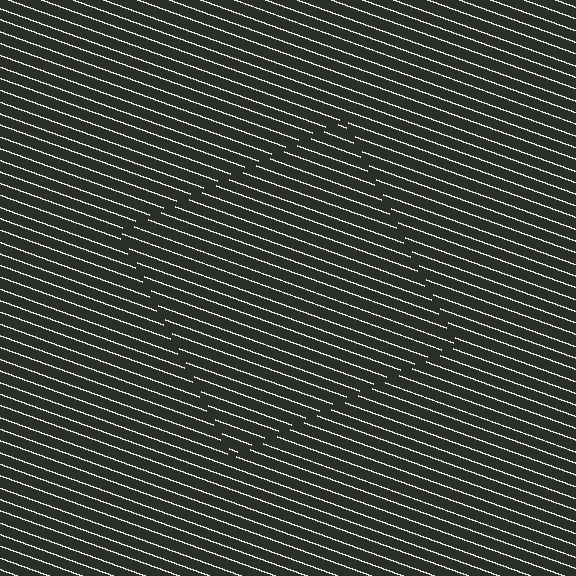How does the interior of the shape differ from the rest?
The interior of the shape contains the same grating, shifted by half a period — the contour is defined by the phase discontinuity where line-ends from the inner and outer gratings abut.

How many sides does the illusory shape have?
4 sides — the line-ends trace a square.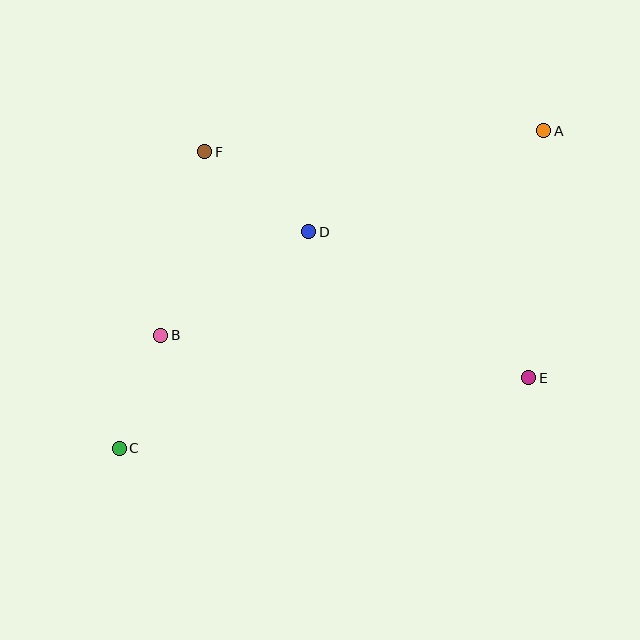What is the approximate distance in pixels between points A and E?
The distance between A and E is approximately 247 pixels.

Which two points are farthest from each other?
Points A and C are farthest from each other.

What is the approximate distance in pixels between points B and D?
The distance between B and D is approximately 181 pixels.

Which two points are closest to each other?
Points B and C are closest to each other.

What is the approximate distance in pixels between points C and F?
The distance between C and F is approximately 309 pixels.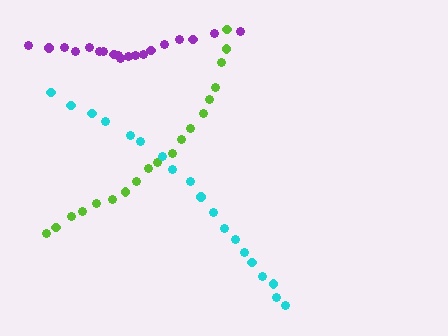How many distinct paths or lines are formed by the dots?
There are 3 distinct paths.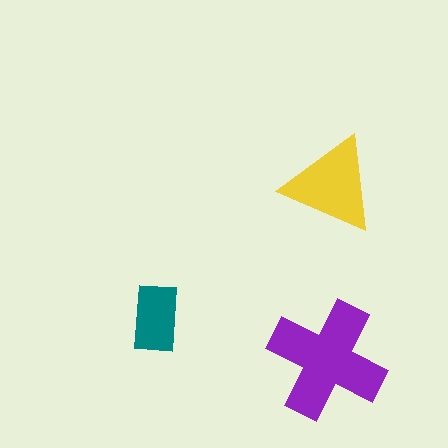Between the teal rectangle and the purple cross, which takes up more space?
The purple cross.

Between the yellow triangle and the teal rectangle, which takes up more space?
The yellow triangle.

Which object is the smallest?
The teal rectangle.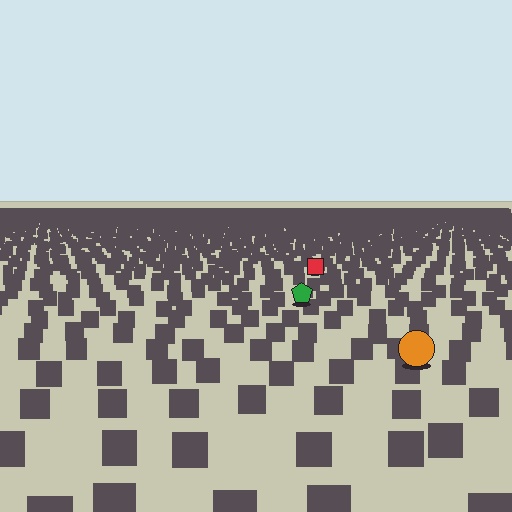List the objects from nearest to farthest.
From nearest to farthest: the orange circle, the green pentagon, the red square.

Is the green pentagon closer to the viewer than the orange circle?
No. The orange circle is closer — you can tell from the texture gradient: the ground texture is coarser near it.